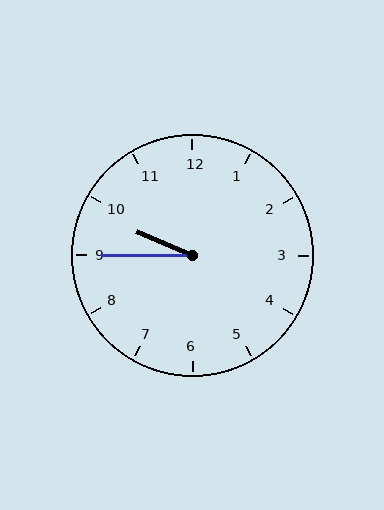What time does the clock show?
9:45.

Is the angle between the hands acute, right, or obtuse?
It is acute.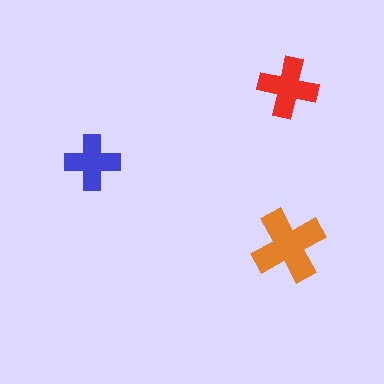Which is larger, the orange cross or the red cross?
The orange one.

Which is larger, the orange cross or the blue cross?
The orange one.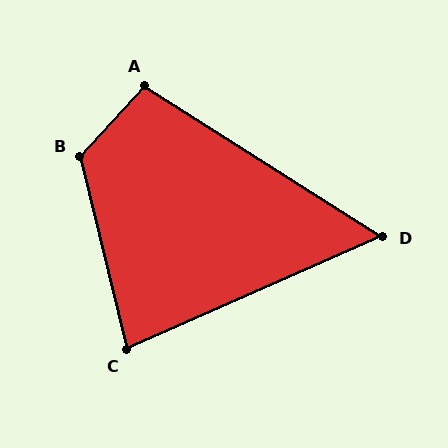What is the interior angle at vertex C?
Approximately 80 degrees (acute).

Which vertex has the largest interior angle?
B, at approximately 124 degrees.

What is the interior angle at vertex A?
Approximately 100 degrees (obtuse).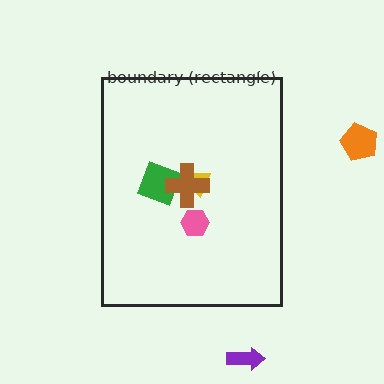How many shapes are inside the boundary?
4 inside, 2 outside.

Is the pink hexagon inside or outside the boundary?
Inside.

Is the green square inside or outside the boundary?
Inside.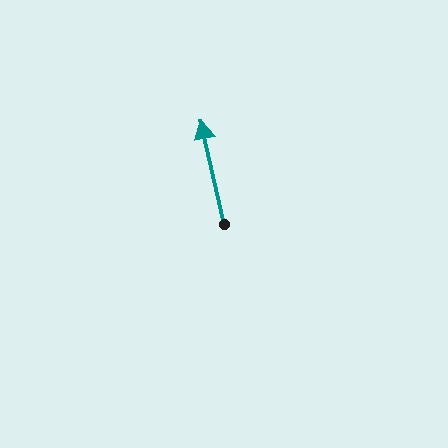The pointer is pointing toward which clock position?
Roughly 12 o'clock.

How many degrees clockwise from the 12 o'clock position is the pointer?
Approximately 347 degrees.